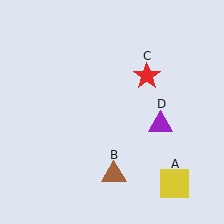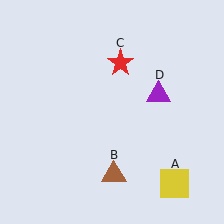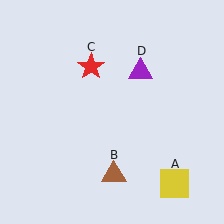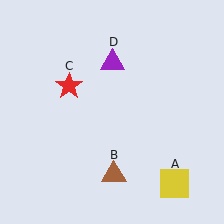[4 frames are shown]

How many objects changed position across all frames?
2 objects changed position: red star (object C), purple triangle (object D).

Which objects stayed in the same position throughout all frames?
Yellow square (object A) and brown triangle (object B) remained stationary.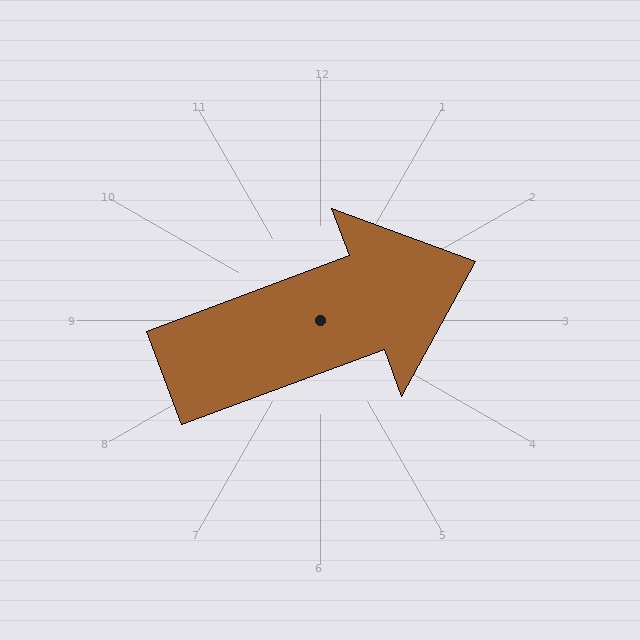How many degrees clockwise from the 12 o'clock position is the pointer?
Approximately 70 degrees.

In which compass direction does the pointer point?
East.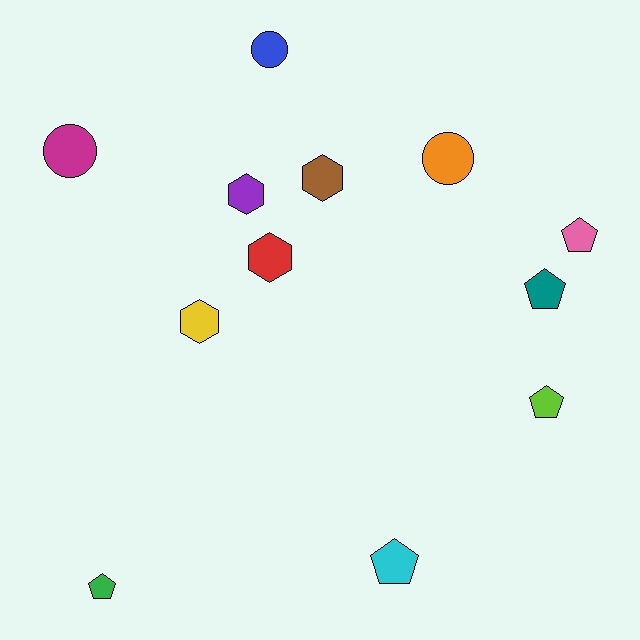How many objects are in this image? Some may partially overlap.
There are 12 objects.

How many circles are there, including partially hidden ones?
There are 3 circles.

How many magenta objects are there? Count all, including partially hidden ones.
There is 1 magenta object.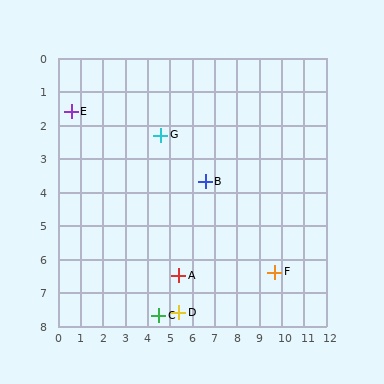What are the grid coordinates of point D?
Point D is at approximately (5.4, 7.6).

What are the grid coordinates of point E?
Point E is at approximately (0.6, 1.6).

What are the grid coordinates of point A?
Point A is at approximately (5.4, 6.5).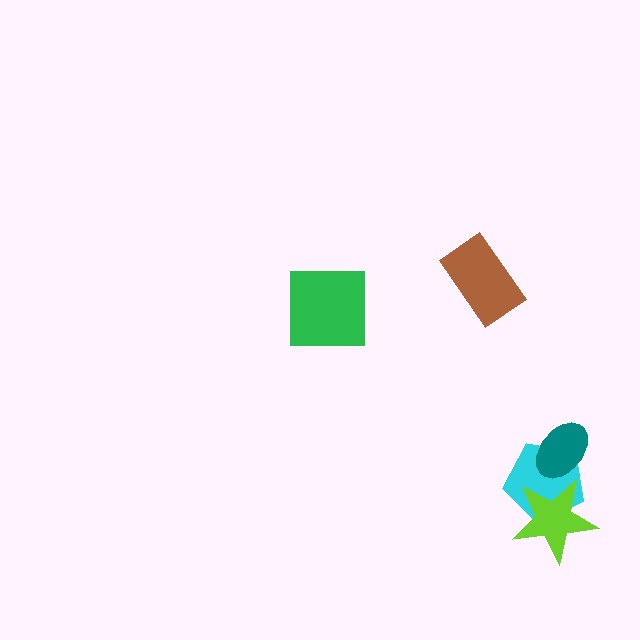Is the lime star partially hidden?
Yes, it is partially covered by another shape.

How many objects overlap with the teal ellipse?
2 objects overlap with the teal ellipse.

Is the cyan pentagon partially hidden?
Yes, it is partially covered by another shape.